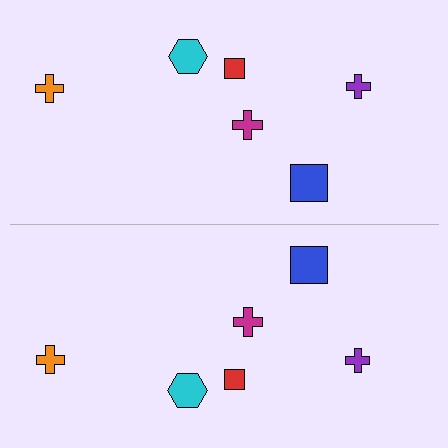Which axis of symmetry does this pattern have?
The pattern has a horizontal axis of symmetry running through the center of the image.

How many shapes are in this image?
There are 12 shapes in this image.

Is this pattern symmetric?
Yes, this pattern has bilateral (reflection) symmetry.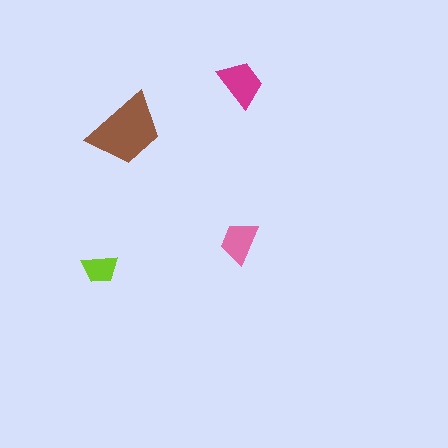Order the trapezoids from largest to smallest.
the brown one, the magenta one, the pink one, the lime one.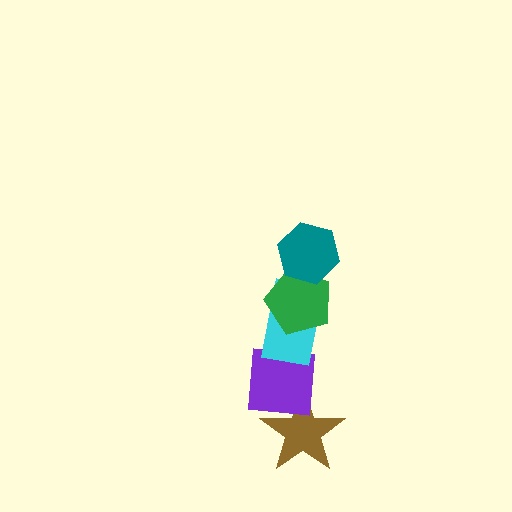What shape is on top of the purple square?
The cyan rectangle is on top of the purple square.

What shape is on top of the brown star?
The purple square is on top of the brown star.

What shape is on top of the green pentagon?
The teal hexagon is on top of the green pentagon.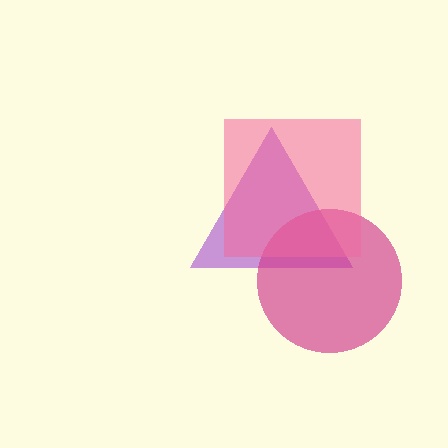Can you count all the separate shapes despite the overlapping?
Yes, there are 3 separate shapes.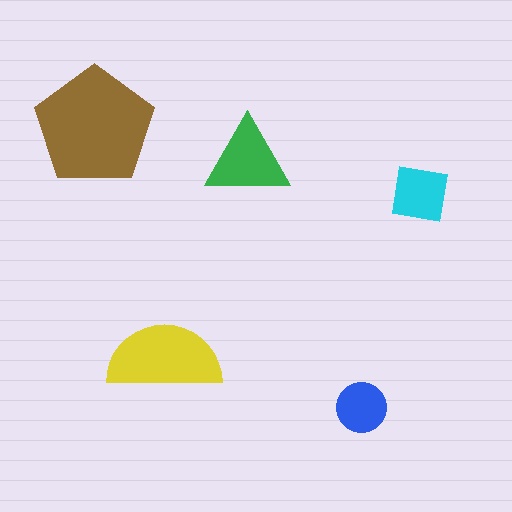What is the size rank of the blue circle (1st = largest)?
5th.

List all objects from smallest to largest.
The blue circle, the cyan square, the green triangle, the yellow semicircle, the brown pentagon.